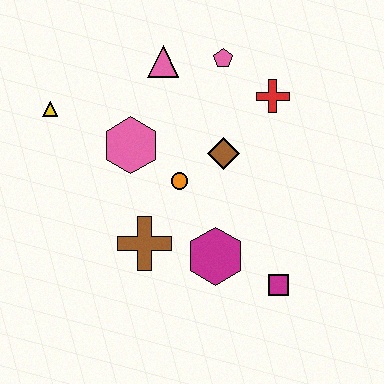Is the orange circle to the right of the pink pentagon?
No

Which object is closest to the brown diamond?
The orange circle is closest to the brown diamond.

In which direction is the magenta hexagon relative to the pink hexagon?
The magenta hexagon is below the pink hexagon.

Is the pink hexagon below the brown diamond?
No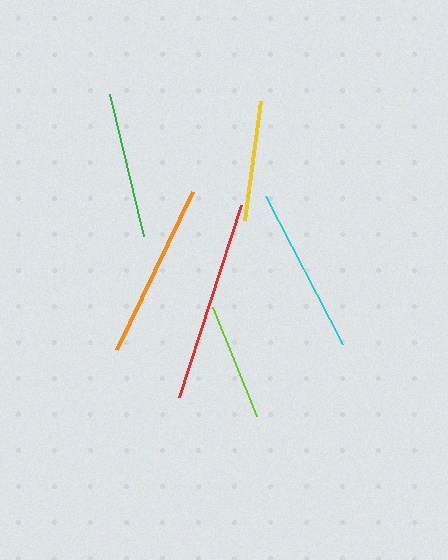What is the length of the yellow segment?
The yellow segment is approximately 120 pixels long.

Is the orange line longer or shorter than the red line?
The red line is longer than the orange line.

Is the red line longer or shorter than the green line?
The red line is longer than the green line.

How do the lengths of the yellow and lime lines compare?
The yellow and lime lines are approximately the same length.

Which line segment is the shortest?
The lime line is the shortest at approximately 117 pixels.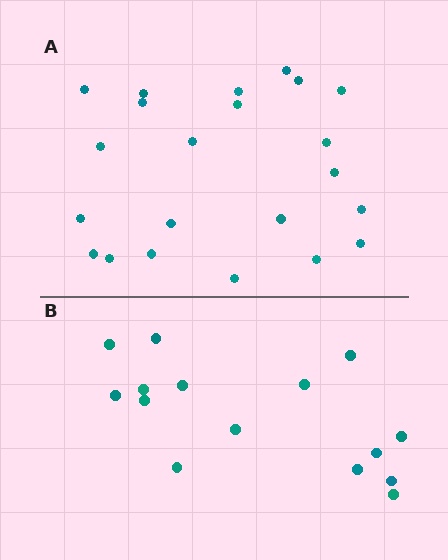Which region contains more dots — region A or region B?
Region A (the top region) has more dots.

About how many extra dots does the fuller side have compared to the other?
Region A has roughly 8 or so more dots than region B.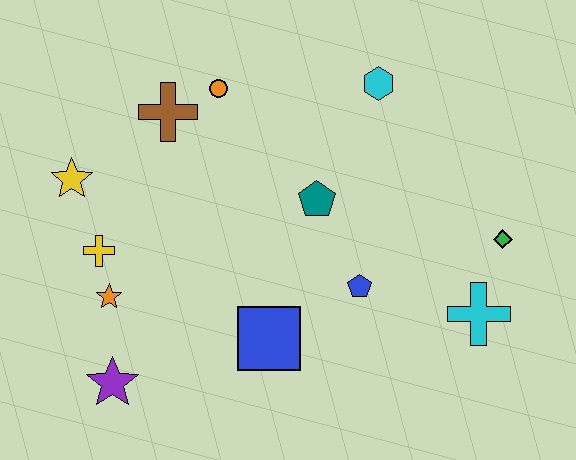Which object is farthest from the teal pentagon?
The purple star is farthest from the teal pentagon.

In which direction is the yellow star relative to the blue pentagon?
The yellow star is to the left of the blue pentagon.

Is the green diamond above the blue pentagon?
Yes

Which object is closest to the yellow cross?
The orange star is closest to the yellow cross.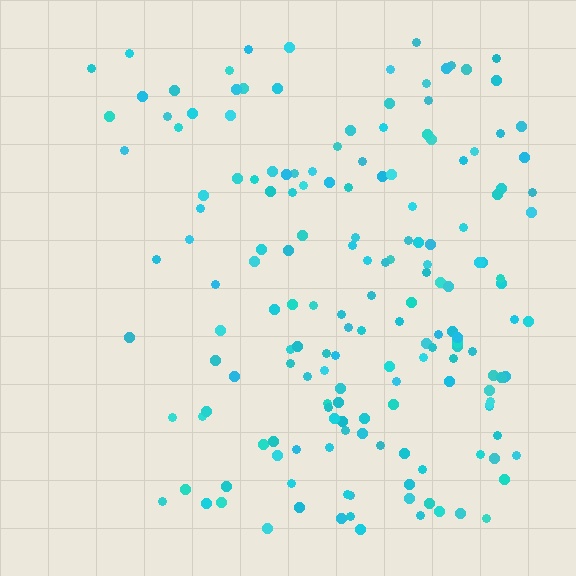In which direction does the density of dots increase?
From left to right, with the right side densest.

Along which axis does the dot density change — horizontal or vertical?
Horizontal.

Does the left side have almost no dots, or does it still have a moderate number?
Still a moderate number, just noticeably fewer than the right.